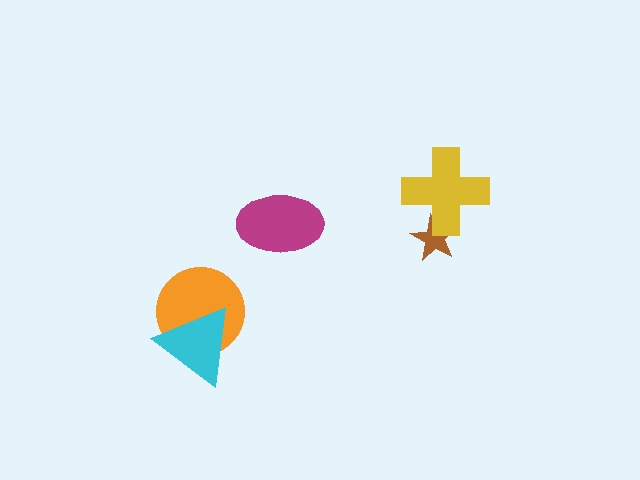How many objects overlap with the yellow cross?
1 object overlaps with the yellow cross.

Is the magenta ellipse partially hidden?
No, no other shape covers it.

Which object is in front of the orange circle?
The cyan triangle is in front of the orange circle.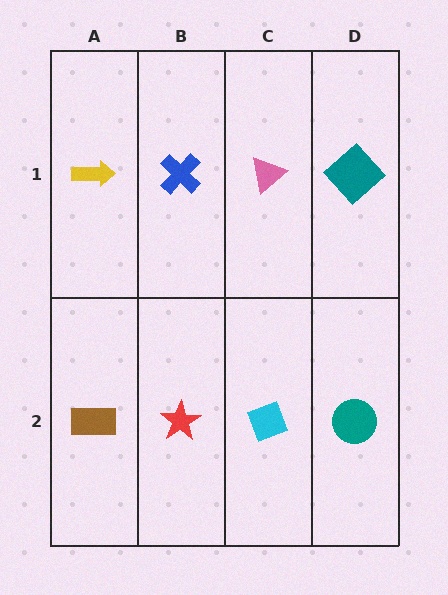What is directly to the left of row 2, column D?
A cyan diamond.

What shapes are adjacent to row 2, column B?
A blue cross (row 1, column B), a brown rectangle (row 2, column A), a cyan diamond (row 2, column C).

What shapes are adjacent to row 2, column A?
A yellow arrow (row 1, column A), a red star (row 2, column B).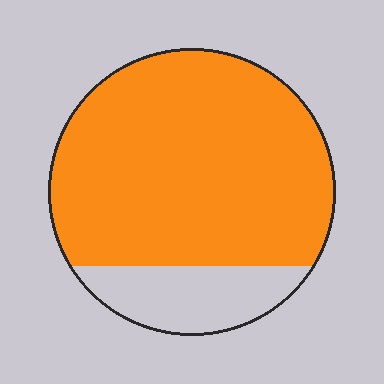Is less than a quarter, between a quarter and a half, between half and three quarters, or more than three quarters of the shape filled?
More than three quarters.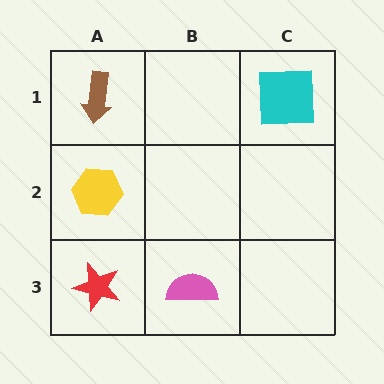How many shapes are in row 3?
2 shapes.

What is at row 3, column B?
A pink semicircle.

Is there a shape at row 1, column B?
No, that cell is empty.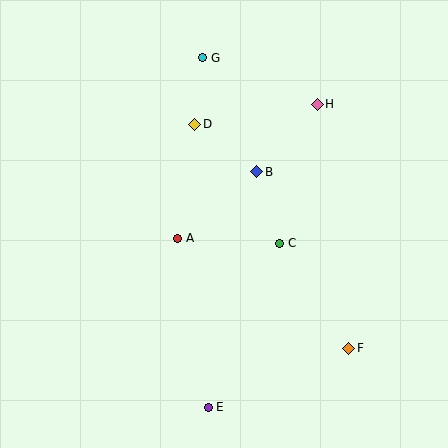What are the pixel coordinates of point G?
Point G is at (203, 58).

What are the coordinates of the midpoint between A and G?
The midpoint between A and G is at (190, 148).